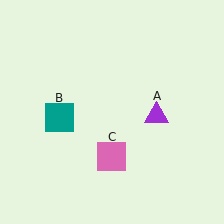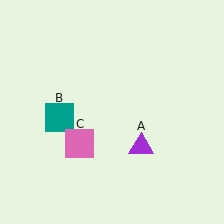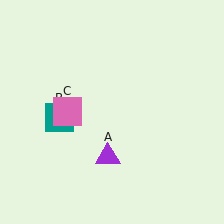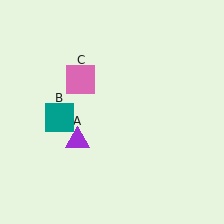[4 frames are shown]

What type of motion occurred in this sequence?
The purple triangle (object A), pink square (object C) rotated clockwise around the center of the scene.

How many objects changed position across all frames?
2 objects changed position: purple triangle (object A), pink square (object C).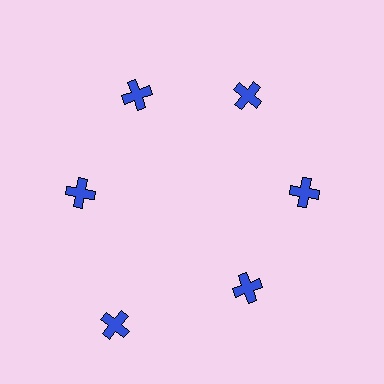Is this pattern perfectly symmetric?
No. The 6 blue crosses are arranged in a ring, but one element near the 7 o'clock position is pushed outward from the center, breaking the 6-fold rotational symmetry.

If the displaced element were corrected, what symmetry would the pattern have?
It would have 6-fold rotational symmetry — the pattern would map onto itself every 60 degrees.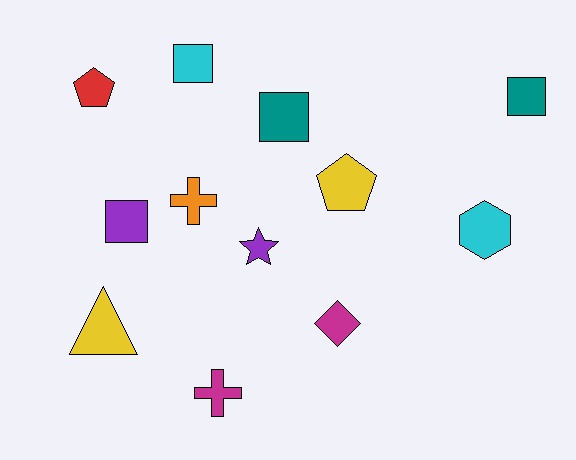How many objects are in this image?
There are 12 objects.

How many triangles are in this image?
There is 1 triangle.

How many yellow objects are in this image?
There are 2 yellow objects.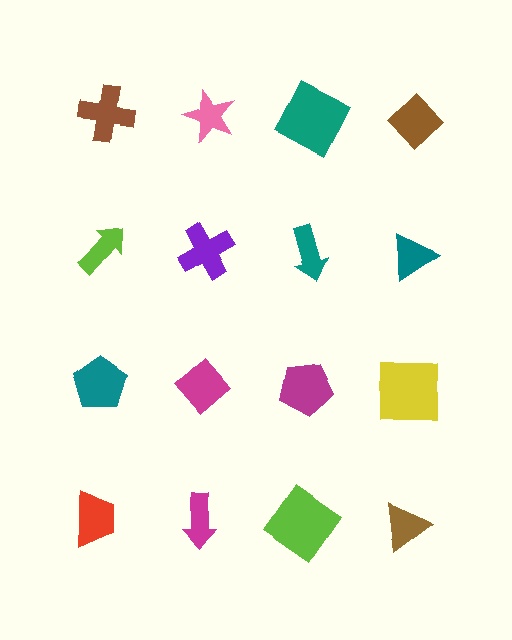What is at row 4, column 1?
A red trapezoid.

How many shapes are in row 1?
4 shapes.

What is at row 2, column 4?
A teal triangle.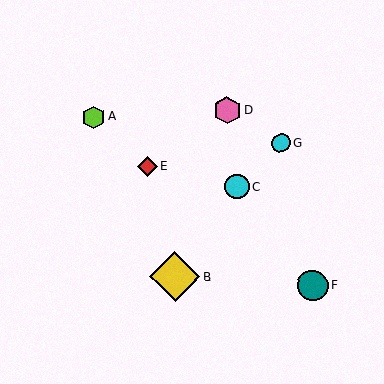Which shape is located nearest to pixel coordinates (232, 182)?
The cyan circle (labeled C) at (237, 186) is nearest to that location.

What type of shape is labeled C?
Shape C is a cyan circle.